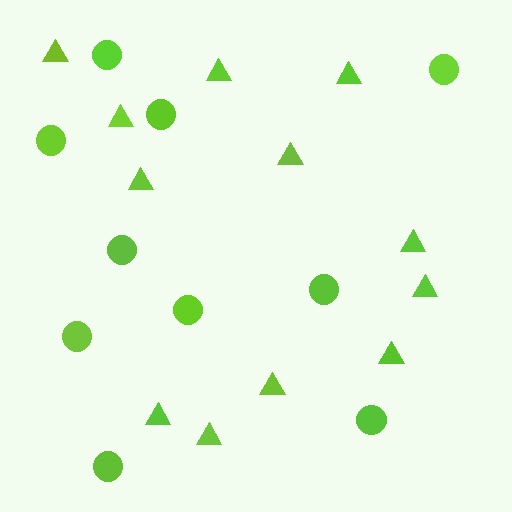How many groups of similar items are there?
There are 2 groups: one group of triangles (12) and one group of circles (10).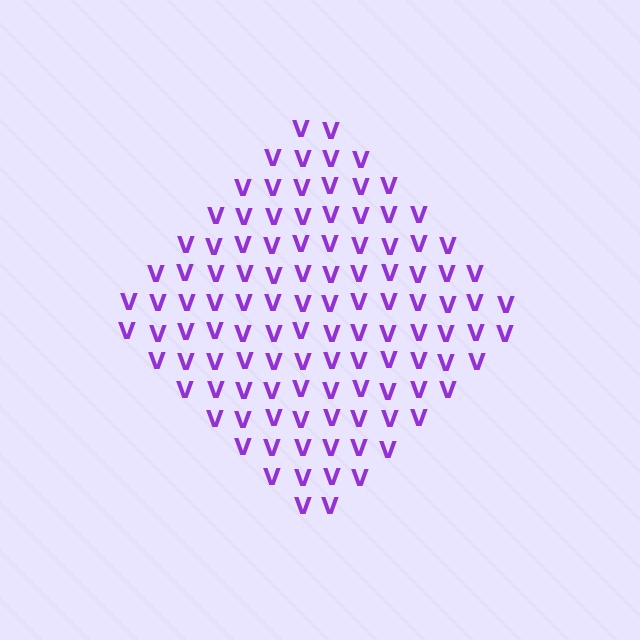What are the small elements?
The small elements are letter V's.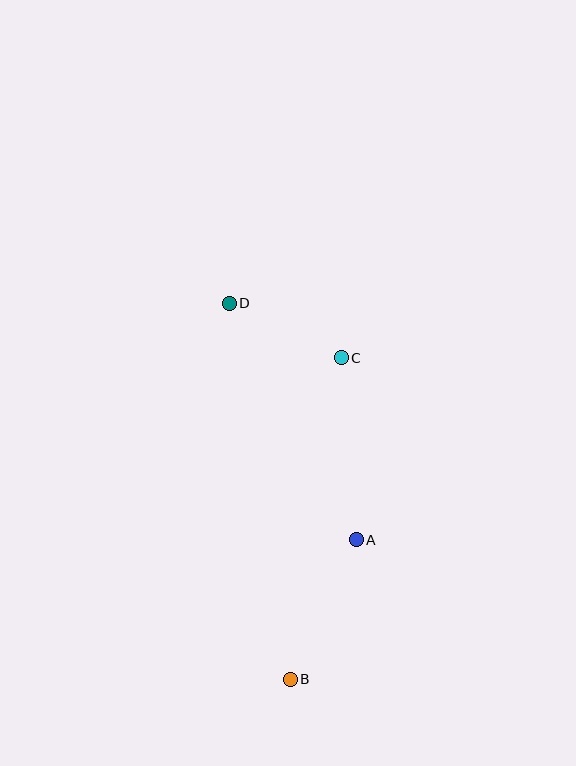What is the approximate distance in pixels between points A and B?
The distance between A and B is approximately 155 pixels.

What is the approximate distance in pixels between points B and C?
The distance between B and C is approximately 326 pixels.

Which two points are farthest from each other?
Points B and D are farthest from each other.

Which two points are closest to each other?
Points C and D are closest to each other.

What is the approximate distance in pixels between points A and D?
The distance between A and D is approximately 268 pixels.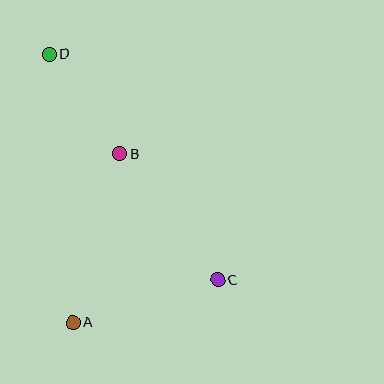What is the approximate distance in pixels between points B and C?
The distance between B and C is approximately 160 pixels.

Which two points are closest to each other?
Points B and D are closest to each other.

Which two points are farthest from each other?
Points C and D are farthest from each other.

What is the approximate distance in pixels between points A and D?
The distance between A and D is approximately 269 pixels.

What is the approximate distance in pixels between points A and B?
The distance between A and B is approximately 175 pixels.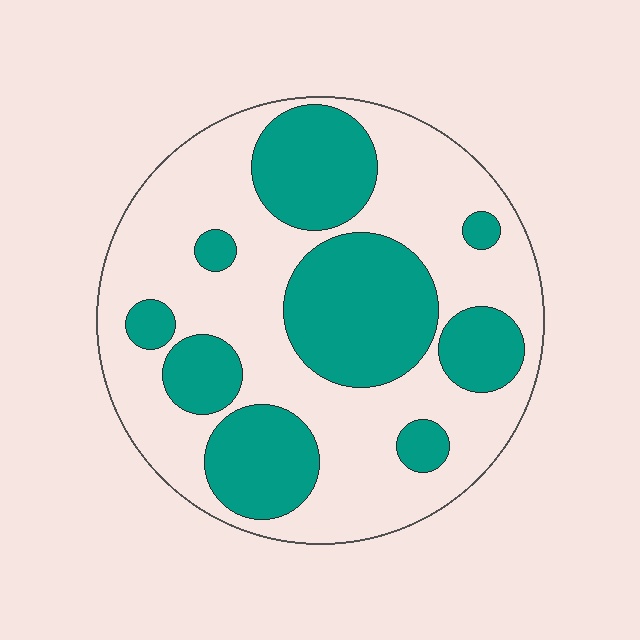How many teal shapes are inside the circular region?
9.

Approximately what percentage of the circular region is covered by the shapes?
Approximately 40%.